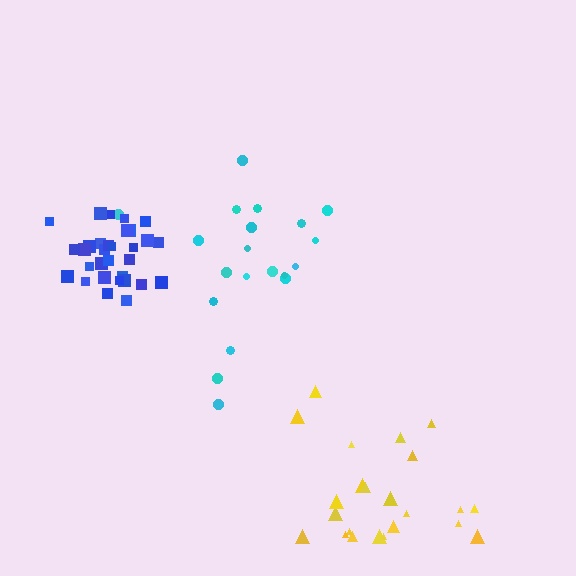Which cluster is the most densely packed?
Blue.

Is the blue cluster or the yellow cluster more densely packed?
Blue.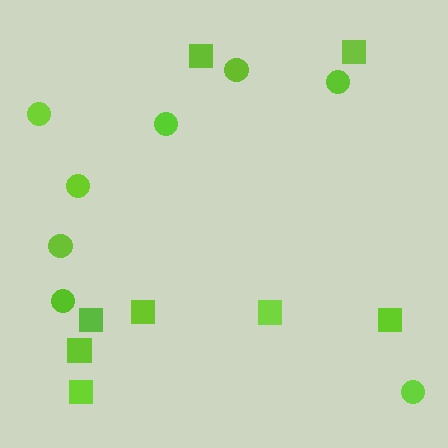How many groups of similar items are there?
There are 2 groups: one group of circles (8) and one group of squares (8).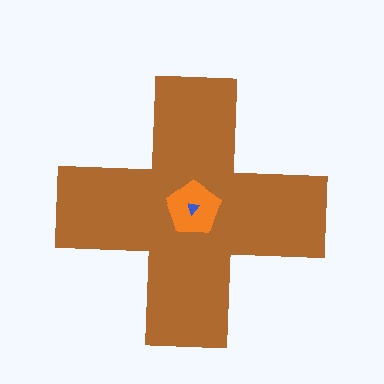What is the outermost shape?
The brown cross.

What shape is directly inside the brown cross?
The orange pentagon.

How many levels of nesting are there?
3.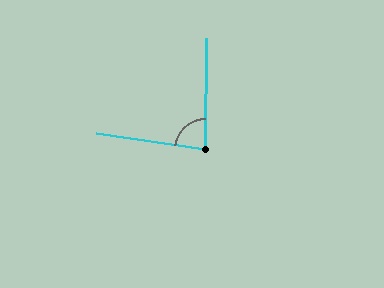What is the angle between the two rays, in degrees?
Approximately 82 degrees.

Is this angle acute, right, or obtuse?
It is acute.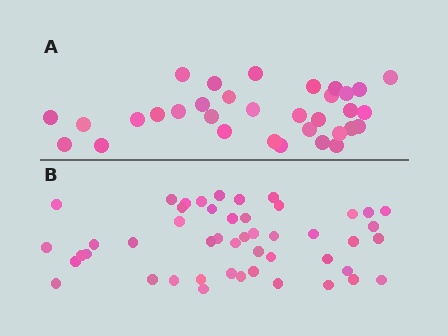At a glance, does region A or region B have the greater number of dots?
Region B (the bottom region) has more dots.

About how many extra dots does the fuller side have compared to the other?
Region B has approximately 15 more dots than region A.